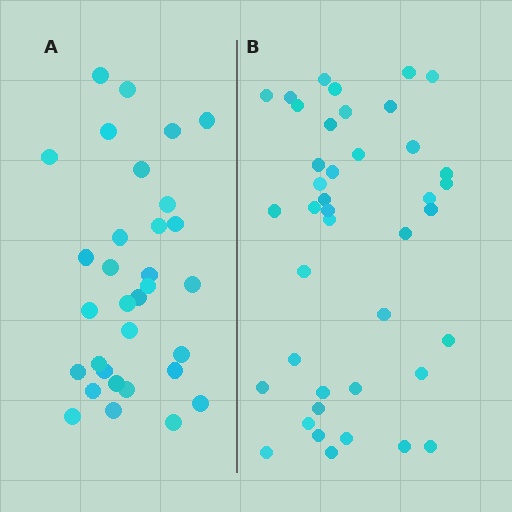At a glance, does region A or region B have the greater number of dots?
Region B (the right region) has more dots.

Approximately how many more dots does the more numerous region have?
Region B has roughly 8 or so more dots than region A.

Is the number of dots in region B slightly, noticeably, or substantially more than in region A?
Region B has noticeably more, but not dramatically so. The ratio is roughly 1.3 to 1.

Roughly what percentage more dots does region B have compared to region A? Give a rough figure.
About 30% more.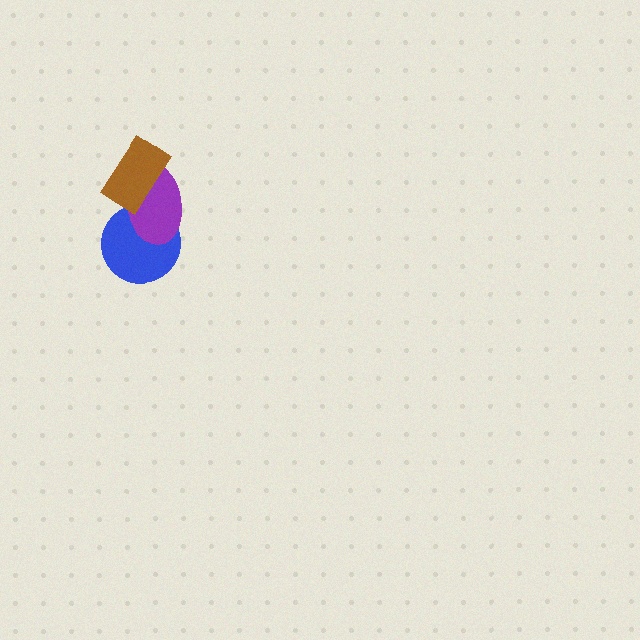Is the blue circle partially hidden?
Yes, it is partially covered by another shape.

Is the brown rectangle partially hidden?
No, no other shape covers it.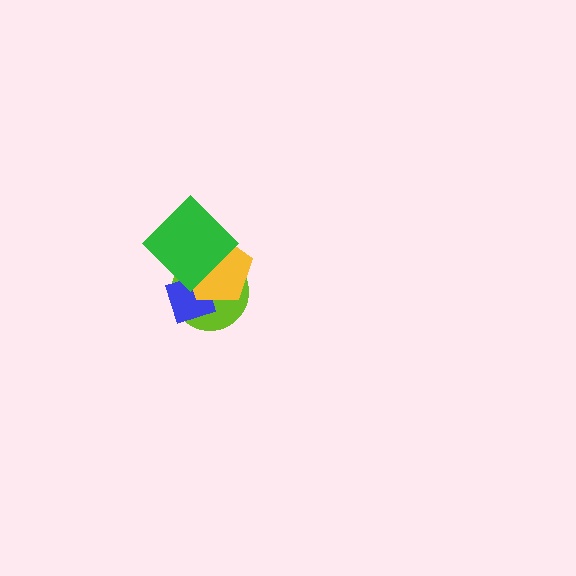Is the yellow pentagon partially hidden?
Yes, it is partially covered by another shape.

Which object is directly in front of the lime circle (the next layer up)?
The blue diamond is directly in front of the lime circle.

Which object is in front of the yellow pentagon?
The green diamond is in front of the yellow pentagon.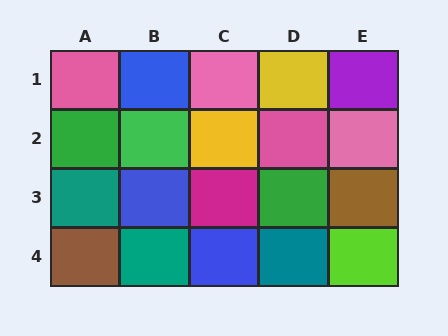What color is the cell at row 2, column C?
Yellow.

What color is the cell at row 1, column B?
Blue.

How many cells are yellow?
2 cells are yellow.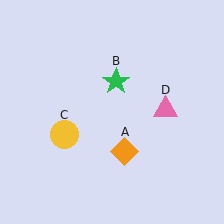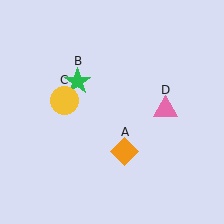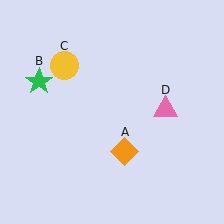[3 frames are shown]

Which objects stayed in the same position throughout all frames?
Orange diamond (object A) and pink triangle (object D) remained stationary.